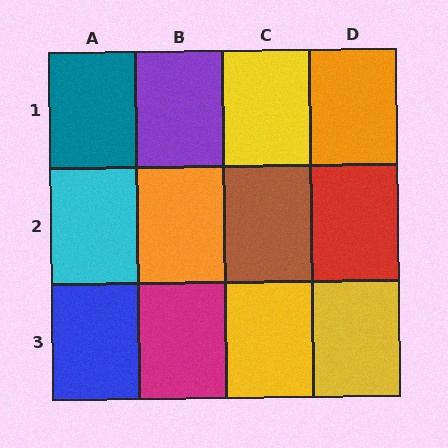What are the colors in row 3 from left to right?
Blue, magenta, yellow, yellow.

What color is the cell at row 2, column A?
Cyan.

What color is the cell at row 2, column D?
Red.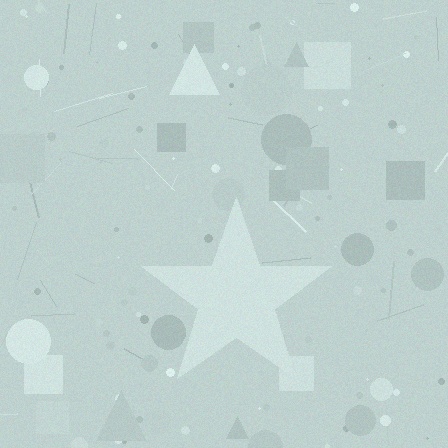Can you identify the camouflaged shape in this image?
The camouflaged shape is a star.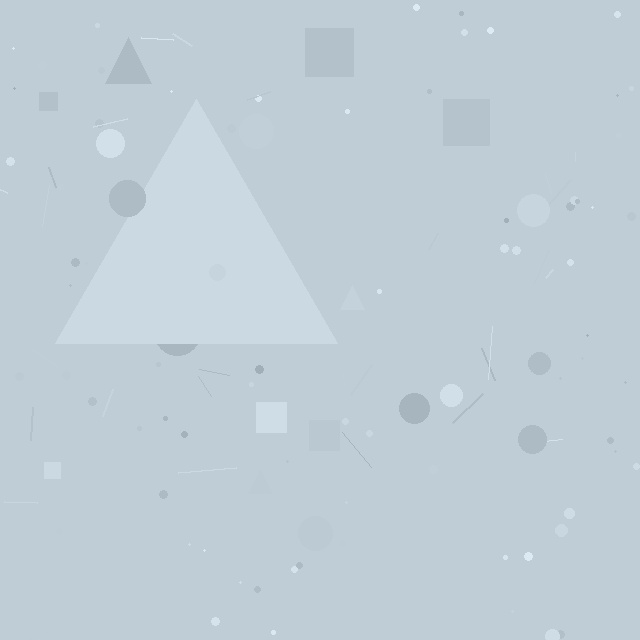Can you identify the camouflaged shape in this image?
The camouflaged shape is a triangle.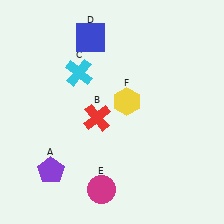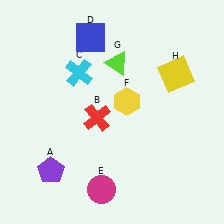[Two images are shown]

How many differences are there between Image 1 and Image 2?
There are 2 differences between the two images.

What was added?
A lime triangle (G), a yellow square (H) were added in Image 2.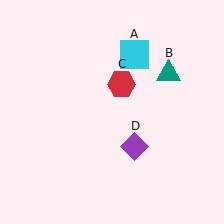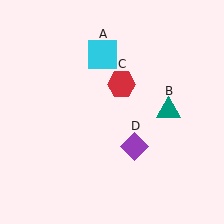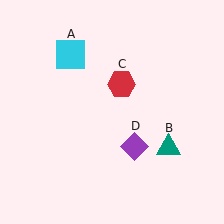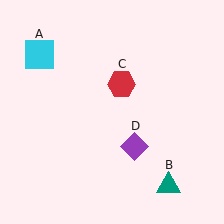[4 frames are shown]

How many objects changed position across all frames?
2 objects changed position: cyan square (object A), teal triangle (object B).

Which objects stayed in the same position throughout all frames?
Red hexagon (object C) and purple diamond (object D) remained stationary.